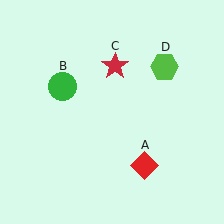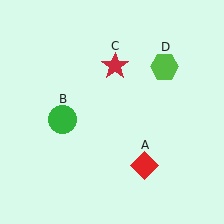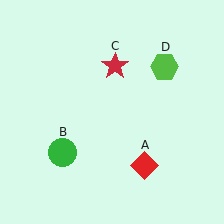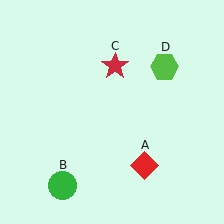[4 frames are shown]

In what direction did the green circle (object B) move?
The green circle (object B) moved down.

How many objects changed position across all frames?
1 object changed position: green circle (object B).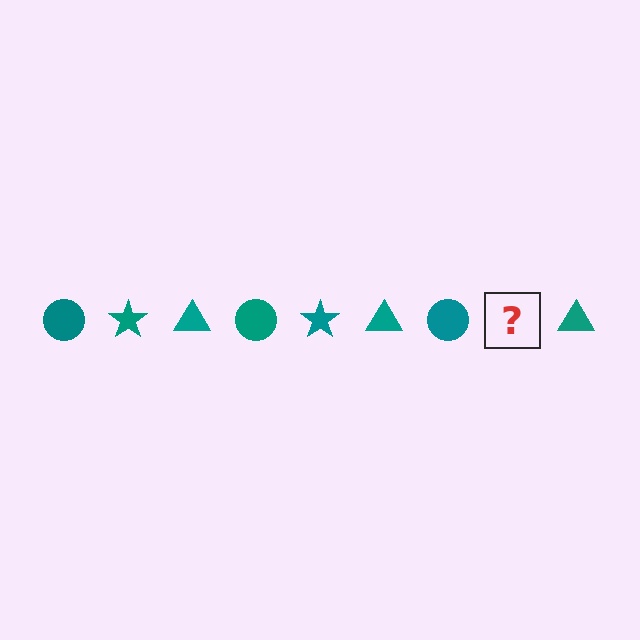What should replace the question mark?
The question mark should be replaced with a teal star.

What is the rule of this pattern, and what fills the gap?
The rule is that the pattern cycles through circle, star, triangle shapes in teal. The gap should be filled with a teal star.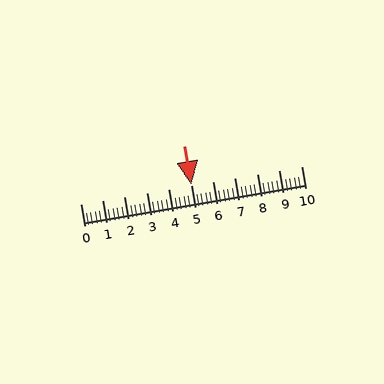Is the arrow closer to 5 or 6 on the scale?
The arrow is closer to 5.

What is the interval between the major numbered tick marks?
The major tick marks are spaced 1 units apart.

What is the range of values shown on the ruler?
The ruler shows values from 0 to 10.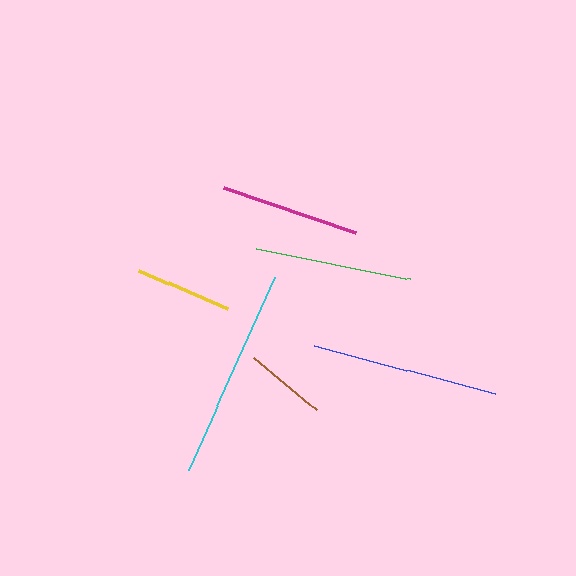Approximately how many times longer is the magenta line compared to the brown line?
The magenta line is approximately 1.7 times the length of the brown line.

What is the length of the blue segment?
The blue segment is approximately 188 pixels long.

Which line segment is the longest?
The cyan line is the longest at approximately 211 pixels.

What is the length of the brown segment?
The brown segment is approximately 81 pixels long.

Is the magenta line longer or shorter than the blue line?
The blue line is longer than the magenta line.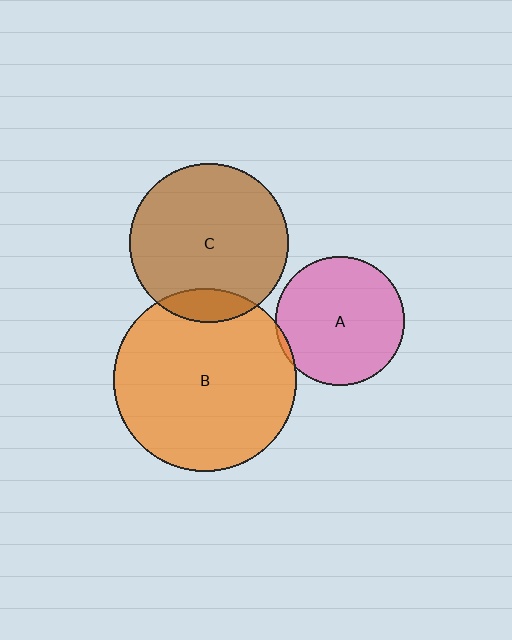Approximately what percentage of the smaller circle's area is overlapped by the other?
Approximately 10%.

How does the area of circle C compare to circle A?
Approximately 1.5 times.